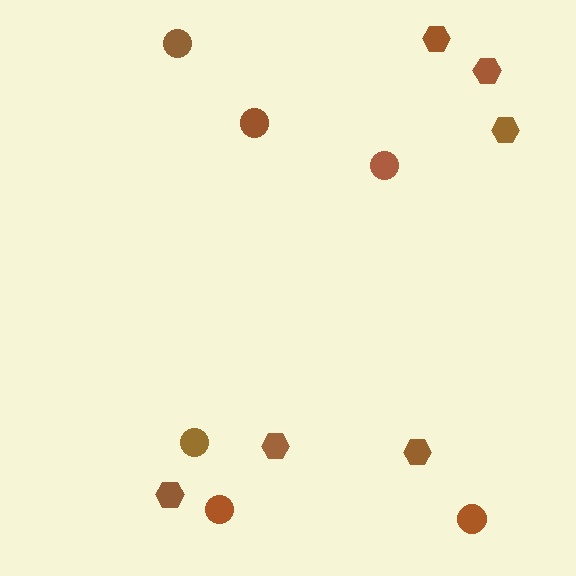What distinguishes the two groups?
There are 2 groups: one group of hexagons (6) and one group of circles (6).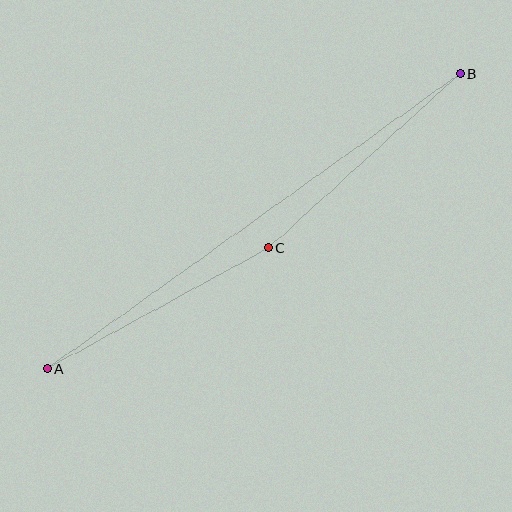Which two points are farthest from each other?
Points A and B are farthest from each other.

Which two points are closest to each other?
Points A and C are closest to each other.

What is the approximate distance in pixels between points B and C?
The distance between B and C is approximately 259 pixels.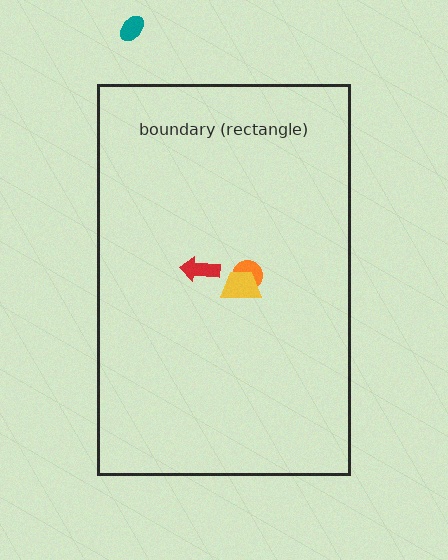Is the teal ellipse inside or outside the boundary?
Outside.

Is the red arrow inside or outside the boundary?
Inside.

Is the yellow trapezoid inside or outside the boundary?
Inside.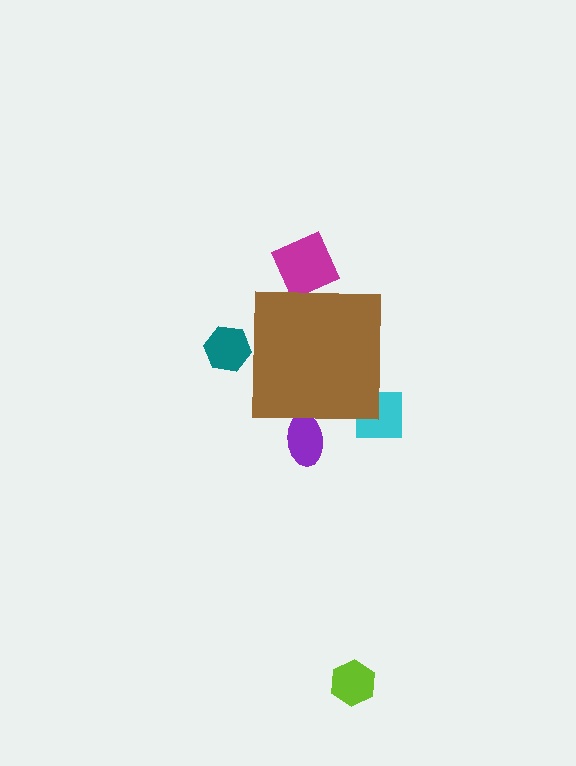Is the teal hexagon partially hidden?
Yes, the teal hexagon is partially hidden behind the brown square.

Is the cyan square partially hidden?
Yes, the cyan square is partially hidden behind the brown square.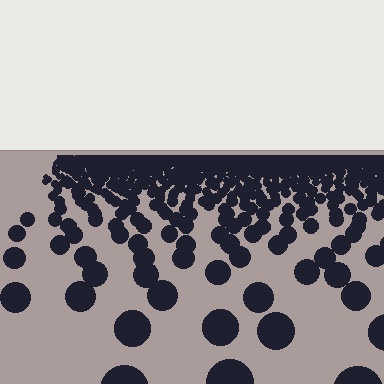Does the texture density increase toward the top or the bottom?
Density increases toward the top.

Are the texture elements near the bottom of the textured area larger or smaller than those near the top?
Larger. Near the bottom, elements are closer to the viewer and appear at a bigger on-screen size.